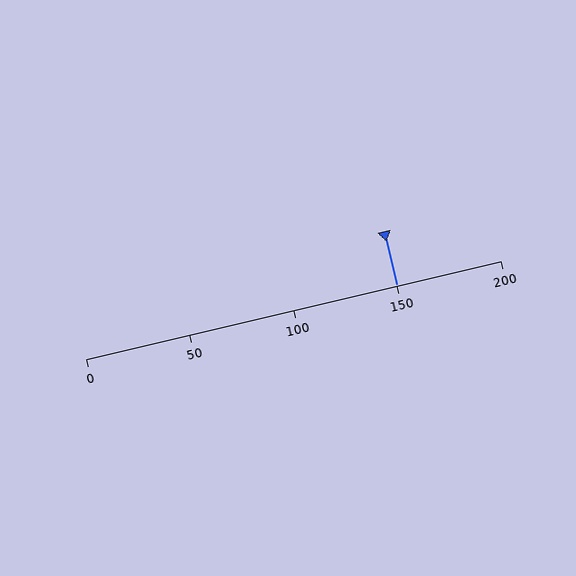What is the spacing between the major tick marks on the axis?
The major ticks are spaced 50 apart.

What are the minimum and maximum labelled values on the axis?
The axis runs from 0 to 200.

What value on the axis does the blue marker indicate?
The marker indicates approximately 150.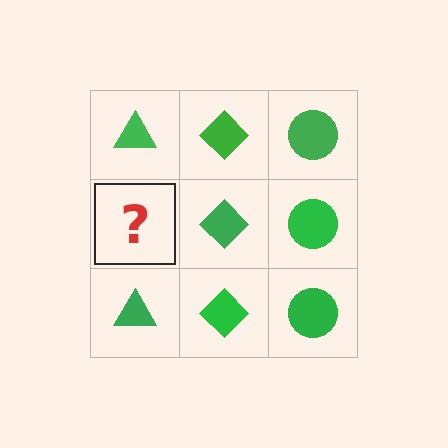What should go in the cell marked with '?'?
The missing cell should contain a green triangle.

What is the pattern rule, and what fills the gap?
The rule is that each column has a consistent shape. The gap should be filled with a green triangle.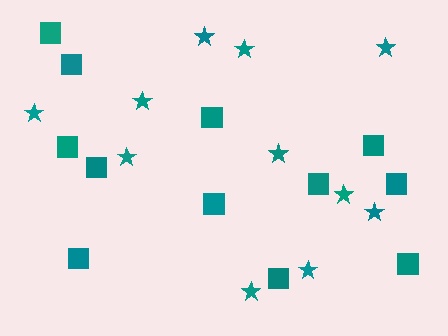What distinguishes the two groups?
There are 2 groups: one group of squares (12) and one group of stars (11).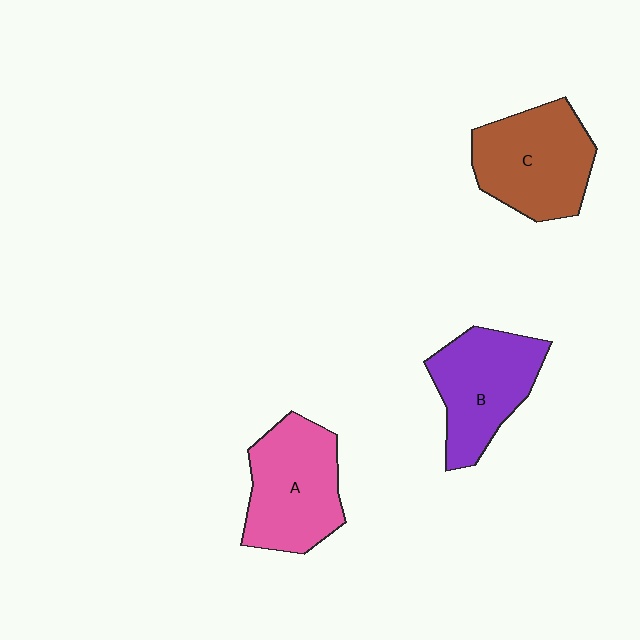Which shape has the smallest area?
Shape B (purple).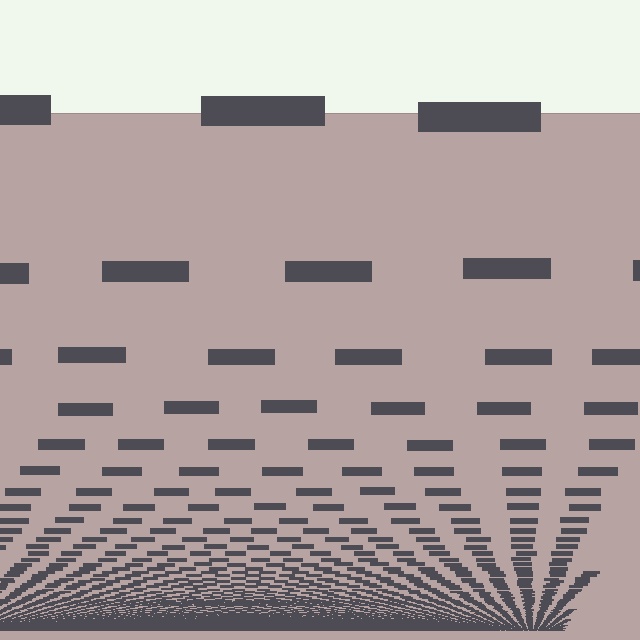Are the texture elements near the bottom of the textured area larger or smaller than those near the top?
Smaller. The gradient is inverted — elements near the bottom are smaller and denser.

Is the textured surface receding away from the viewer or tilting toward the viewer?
The surface appears to tilt toward the viewer. Texture elements get larger and sparser toward the top.